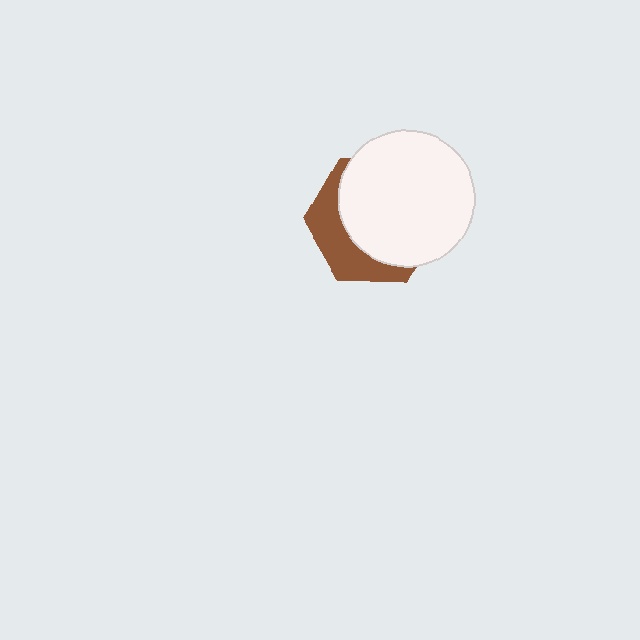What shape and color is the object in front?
The object in front is a white circle.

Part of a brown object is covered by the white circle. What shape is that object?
It is a hexagon.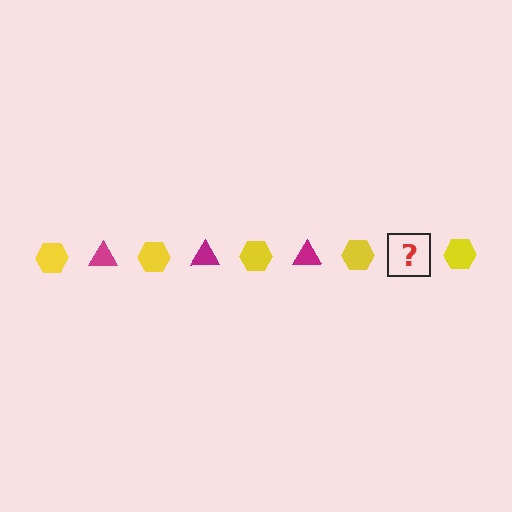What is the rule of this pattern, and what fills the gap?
The rule is that the pattern alternates between yellow hexagon and magenta triangle. The gap should be filled with a magenta triangle.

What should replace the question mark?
The question mark should be replaced with a magenta triangle.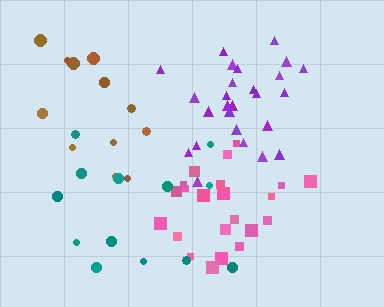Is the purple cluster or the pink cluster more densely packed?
Purple.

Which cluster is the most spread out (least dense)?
Teal.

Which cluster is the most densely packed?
Purple.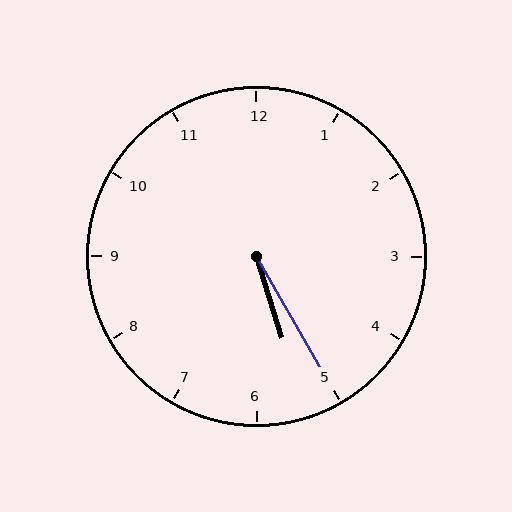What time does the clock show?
5:25.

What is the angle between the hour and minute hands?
Approximately 12 degrees.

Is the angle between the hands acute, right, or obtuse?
It is acute.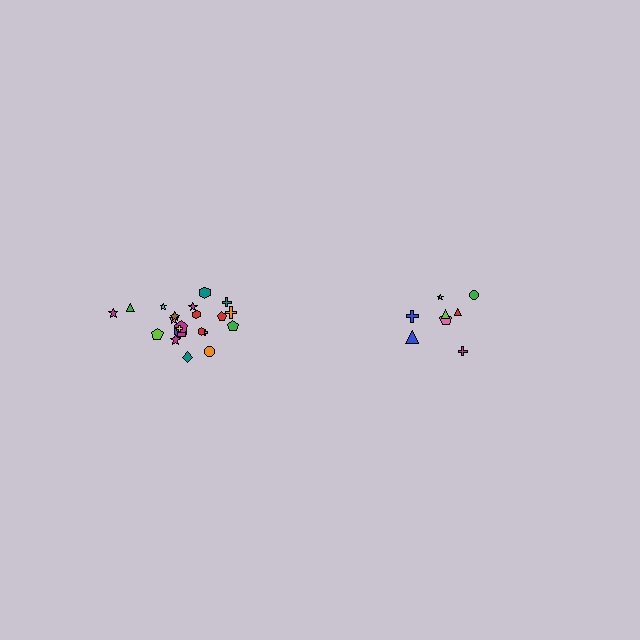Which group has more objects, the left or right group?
The left group.